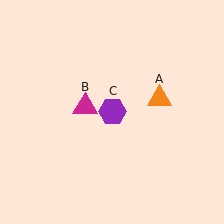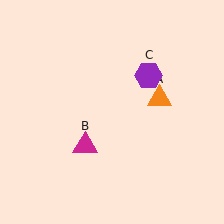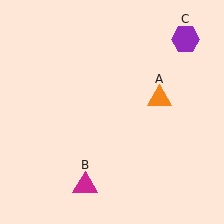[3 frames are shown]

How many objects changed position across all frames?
2 objects changed position: magenta triangle (object B), purple hexagon (object C).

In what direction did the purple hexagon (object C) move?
The purple hexagon (object C) moved up and to the right.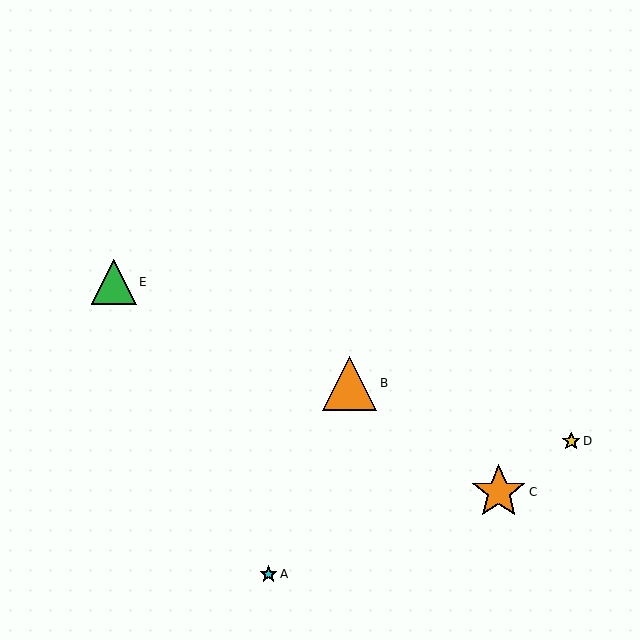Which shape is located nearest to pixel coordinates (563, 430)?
The yellow star (labeled D) at (571, 441) is nearest to that location.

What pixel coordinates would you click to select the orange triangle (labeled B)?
Click at (350, 383) to select the orange triangle B.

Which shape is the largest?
The orange star (labeled C) is the largest.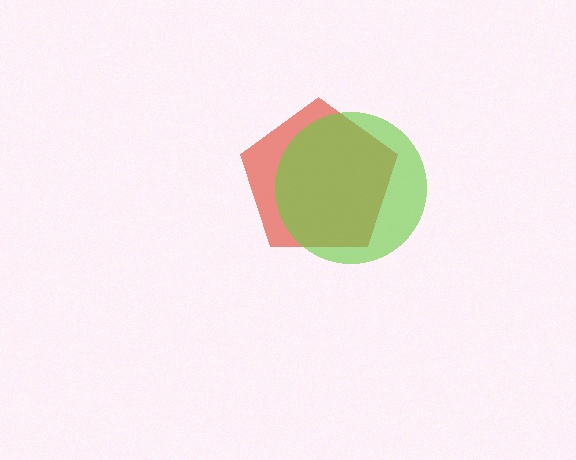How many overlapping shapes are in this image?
There are 2 overlapping shapes in the image.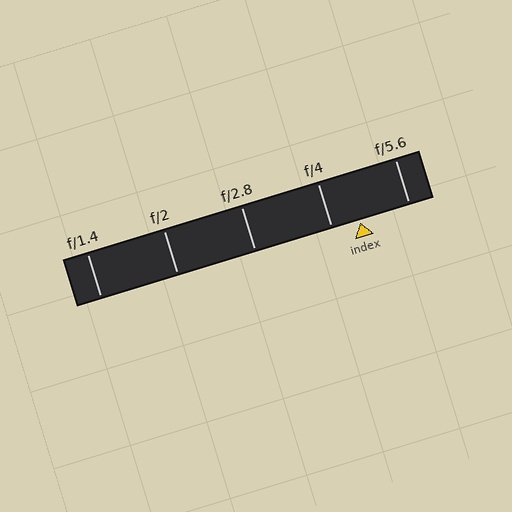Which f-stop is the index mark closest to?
The index mark is closest to f/4.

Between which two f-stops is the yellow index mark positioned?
The index mark is between f/4 and f/5.6.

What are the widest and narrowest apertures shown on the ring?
The widest aperture shown is f/1.4 and the narrowest is f/5.6.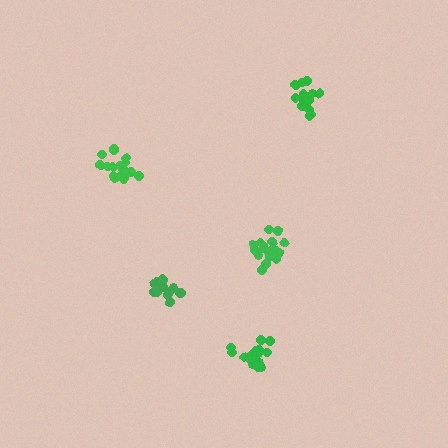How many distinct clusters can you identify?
There are 5 distinct clusters.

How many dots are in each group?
Group 1: 14 dots, Group 2: 19 dots, Group 3: 16 dots, Group 4: 19 dots, Group 5: 17 dots (85 total).